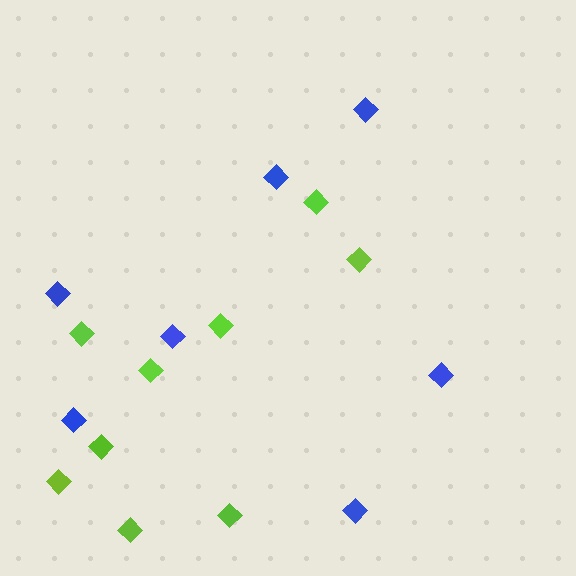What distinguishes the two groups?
There are 2 groups: one group of lime diamonds (9) and one group of blue diamonds (7).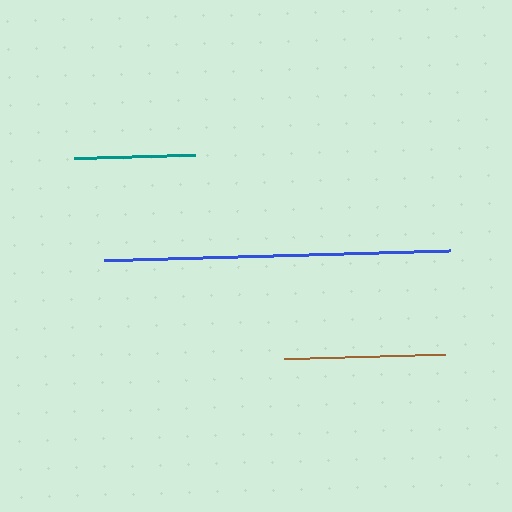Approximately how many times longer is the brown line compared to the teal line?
The brown line is approximately 1.3 times the length of the teal line.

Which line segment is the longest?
The blue line is the longest at approximately 346 pixels.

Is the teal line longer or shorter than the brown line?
The brown line is longer than the teal line.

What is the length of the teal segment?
The teal segment is approximately 121 pixels long.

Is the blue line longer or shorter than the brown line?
The blue line is longer than the brown line.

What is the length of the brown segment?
The brown segment is approximately 160 pixels long.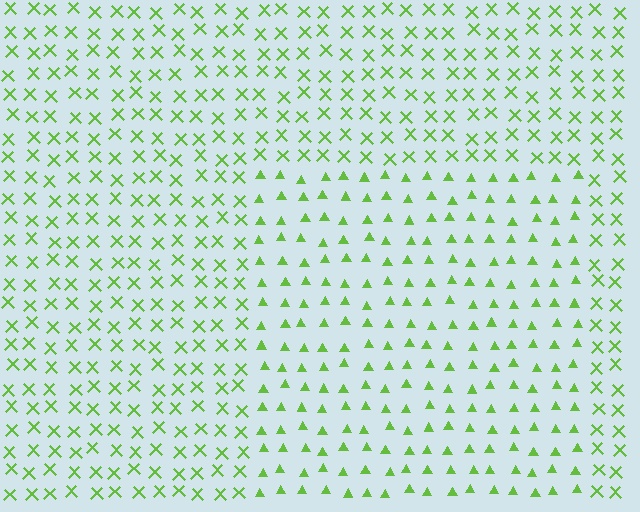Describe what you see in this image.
The image is filled with small lime elements arranged in a uniform grid. A rectangle-shaped region contains triangles, while the surrounding area contains X marks. The boundary is defined purely by the change in element shape.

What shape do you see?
I see a rectangle.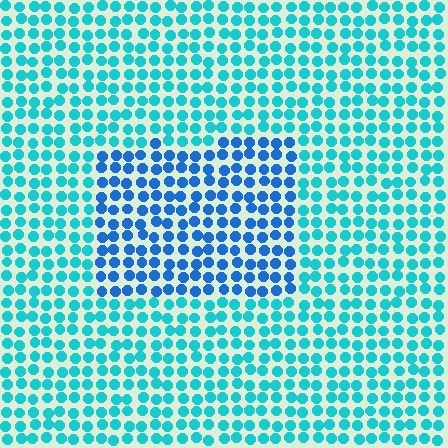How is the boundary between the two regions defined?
The boundary is defined purely by a slight shift in hue (about 32 degrees). Spacing, size, and orientation are identical on both sides.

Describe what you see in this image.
The image is filled with small cyan elements in a uniform arrangement. A rectangle-shaped region is visible where the elements are tinted to a slightly different hue, forming a subtle color boundary.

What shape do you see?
I see a rectangle.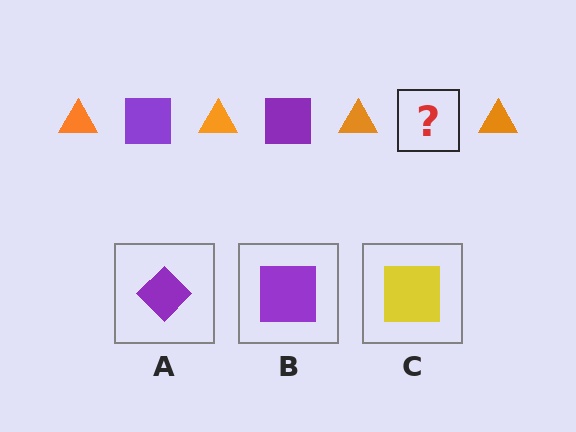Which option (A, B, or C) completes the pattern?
B.